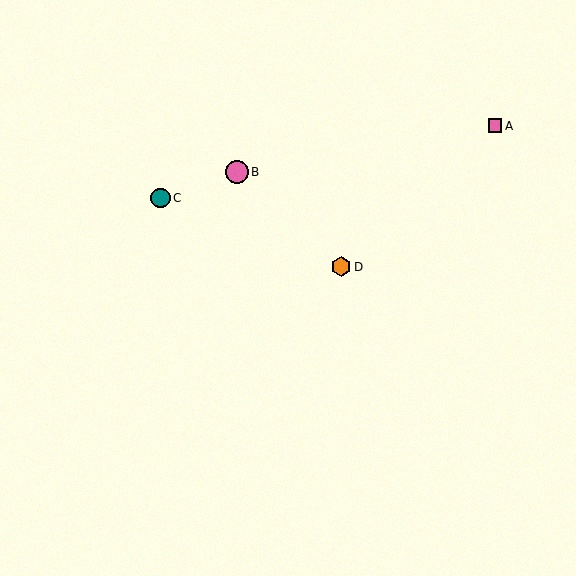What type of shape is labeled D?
Shape D is an orange hexagon.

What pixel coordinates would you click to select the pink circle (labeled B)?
Click at (237, 172) to select the pink circle B.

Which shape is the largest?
The pink circle (labeled B) is the largest.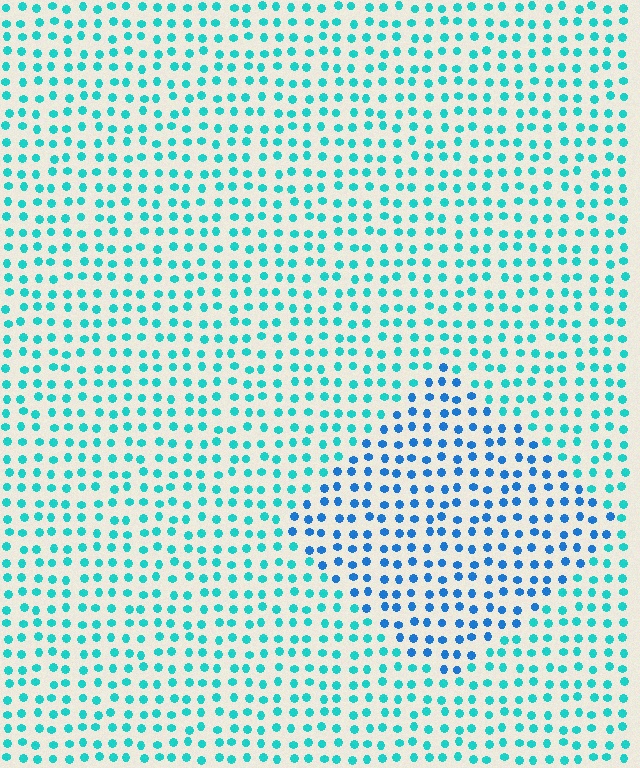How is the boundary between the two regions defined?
The boundary is defined purely by a slight shift in hue (about 33 degrees). Spacing, size, and orientation are identical on both sides.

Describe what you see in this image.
The image is filled with small cyan elements in a uniform arrangement. A diamond-shaped region is visible where the elements are tinted to a slightly different hue, forming a subtle color boundary.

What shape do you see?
I see a diamond.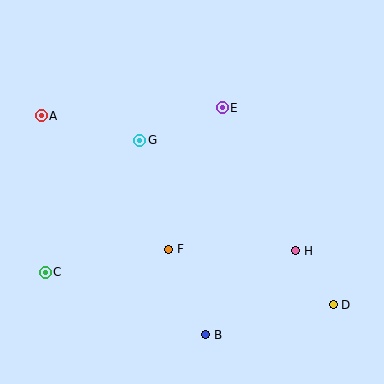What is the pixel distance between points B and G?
The distance between B and G is 205 pixels.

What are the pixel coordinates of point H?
Point H is at (296, 251).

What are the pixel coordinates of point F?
Point F is at (169, 249).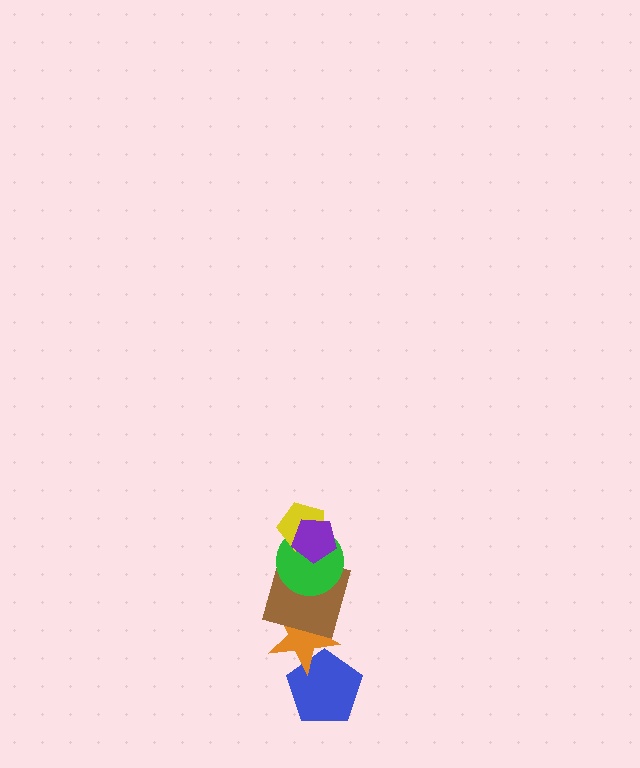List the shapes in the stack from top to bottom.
From top to bottom: the purple pentagon, the yellow pentagon, the green circle, the brown square, the orange star, the blue pentagon.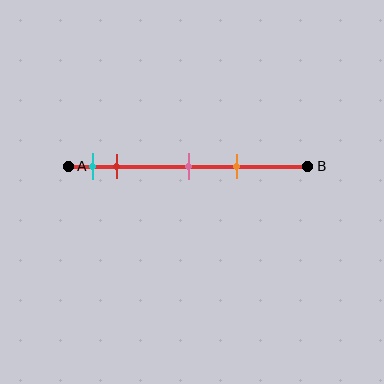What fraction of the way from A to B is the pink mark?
The pink mark is approximately 50% (0.5) of the way from A to B.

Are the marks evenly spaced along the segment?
No, the marks are not evenly spaced.